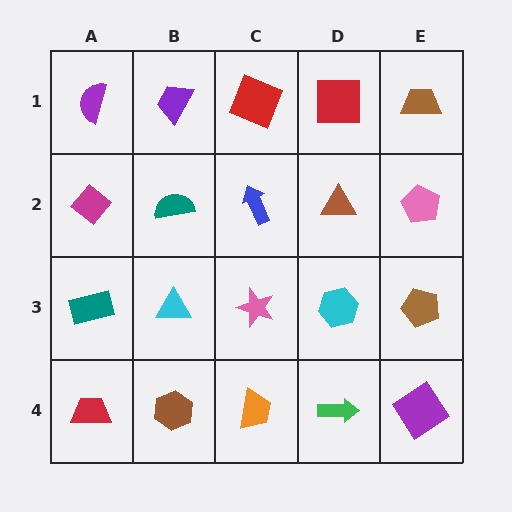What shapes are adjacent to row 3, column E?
A pink pentagon (row 2, column E), a purple diamond (row 4, column E), a cyan hexagon (row 3, column D).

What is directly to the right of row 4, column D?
A purple diamond.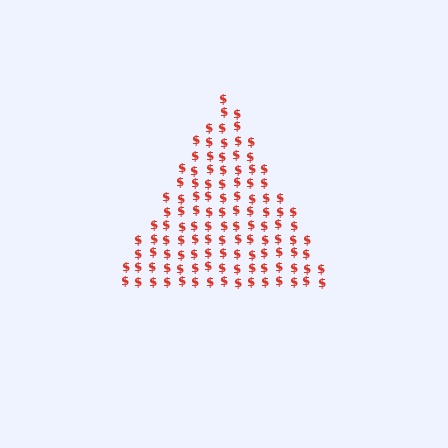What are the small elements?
The small elements are dollar signs.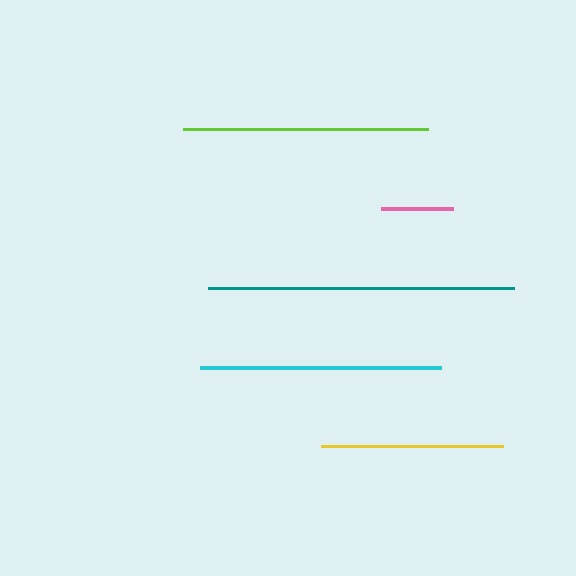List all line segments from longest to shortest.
From longest to shortest: teal, lime, cyan, yellow, pink.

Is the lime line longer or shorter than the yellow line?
The lime line is longer than the yellow line.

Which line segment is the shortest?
The pink line is the shortest at approximately 72 pixels.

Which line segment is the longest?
The teal line is the longest at approximately 306 pixels.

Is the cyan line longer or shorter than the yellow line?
The cyan line is longer than the yellow line.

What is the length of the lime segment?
The lime segment is approximately 245 pixels long.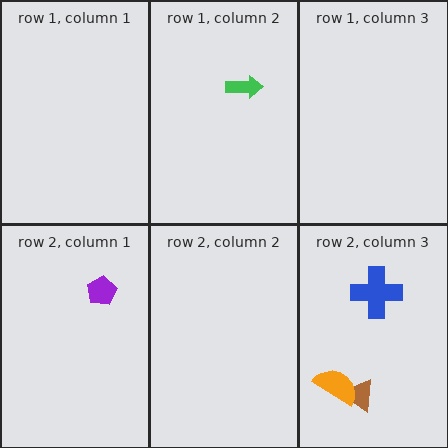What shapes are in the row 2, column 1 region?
The purple pentagon.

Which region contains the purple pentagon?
The row 2, column 1 region.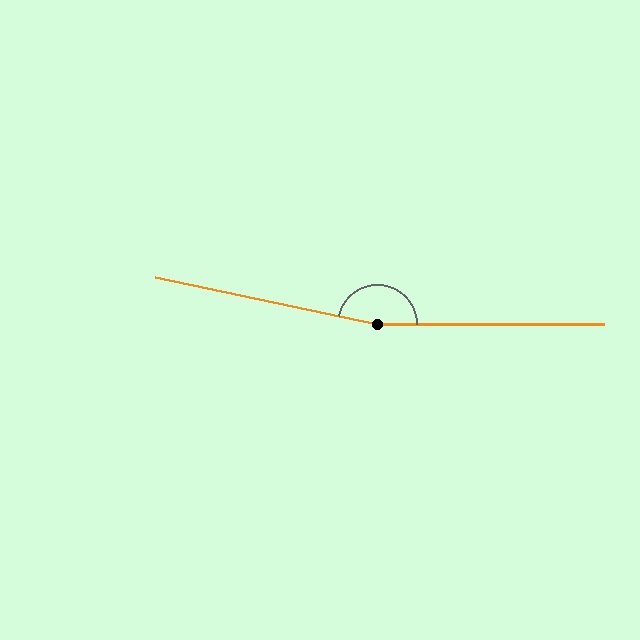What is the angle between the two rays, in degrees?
Approximately 168 degrees.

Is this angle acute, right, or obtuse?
It is obtuse.